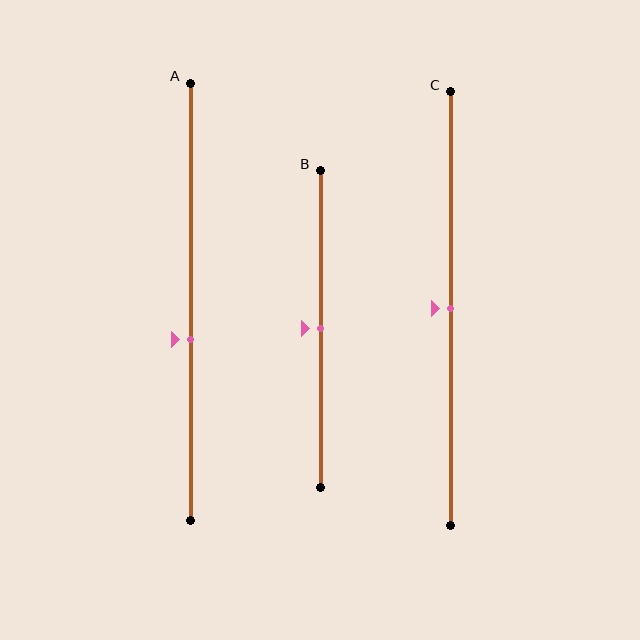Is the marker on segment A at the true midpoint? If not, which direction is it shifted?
No, the marker on segment A is shifted downward by about 9% of the segment length.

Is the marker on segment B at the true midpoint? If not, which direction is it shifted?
Yes, the marker on segment B is at the true midpoint.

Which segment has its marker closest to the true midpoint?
Segment B has its marker closest to the true midpoint.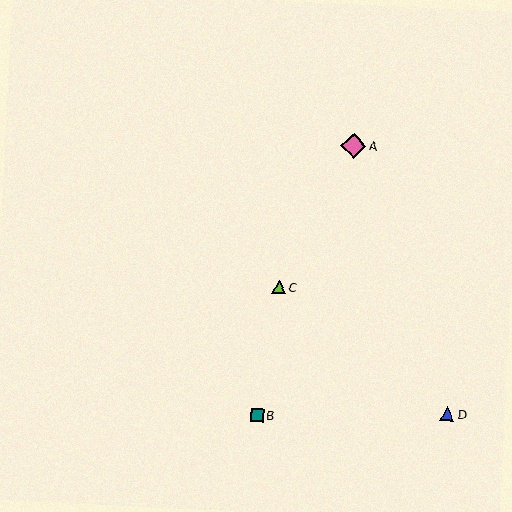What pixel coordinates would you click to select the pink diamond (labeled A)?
Click at (354, 146) to select the pink diamond A.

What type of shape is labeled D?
Shape D is a blue triangle.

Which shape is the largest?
The pink diamond (labeled A) is the largest.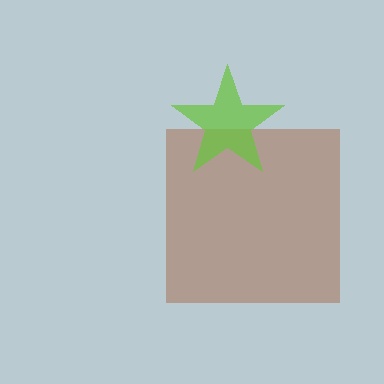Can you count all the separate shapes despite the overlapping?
Yes, there are 2 separate shapes.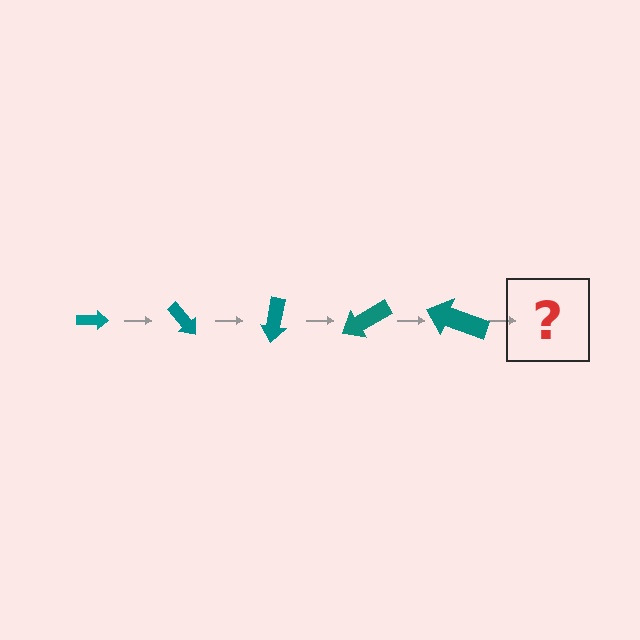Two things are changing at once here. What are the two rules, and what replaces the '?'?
The two rules are that the arrow grows larger each step and it rotates 50 degrees each step. The '?' should be an arrow, larger than the previous one and rotated 250 degrees from the start.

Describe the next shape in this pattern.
It should be an arrow, larger than the previous one and rotated 250 degrees from the start.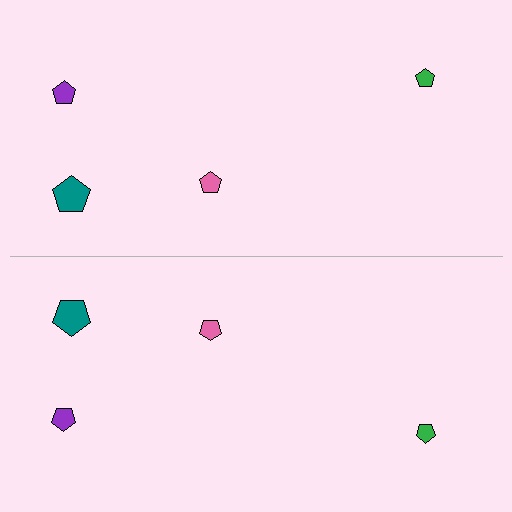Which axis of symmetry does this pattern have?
The pattern has a horizontal axis of symmetry running through the center of the image.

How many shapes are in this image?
There are 8 shapes in this image.